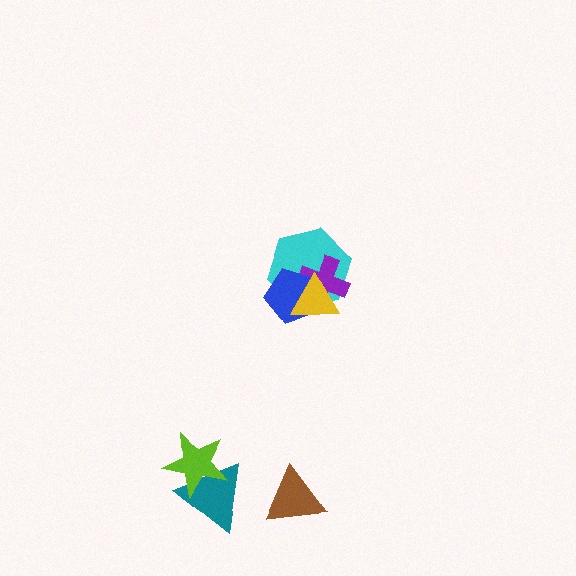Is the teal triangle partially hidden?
Yes, it is partially covered by another shape.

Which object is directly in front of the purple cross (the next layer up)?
The blue pentagon is directly in front of the purple cross.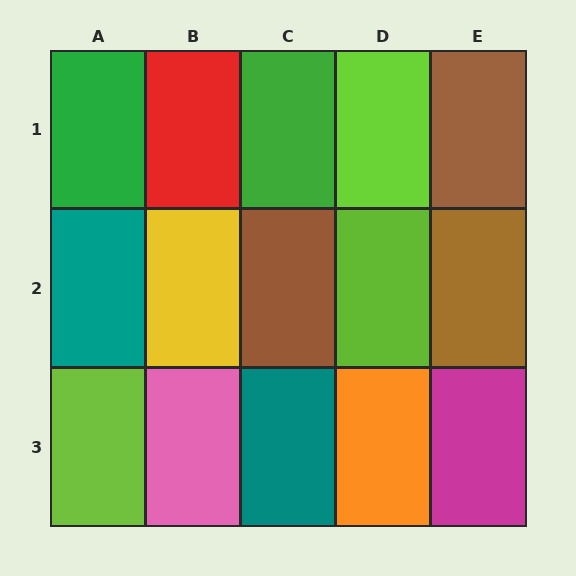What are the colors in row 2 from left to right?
Teal, yellow, brown, lime, brown.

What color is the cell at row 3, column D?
Orange.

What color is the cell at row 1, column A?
Green.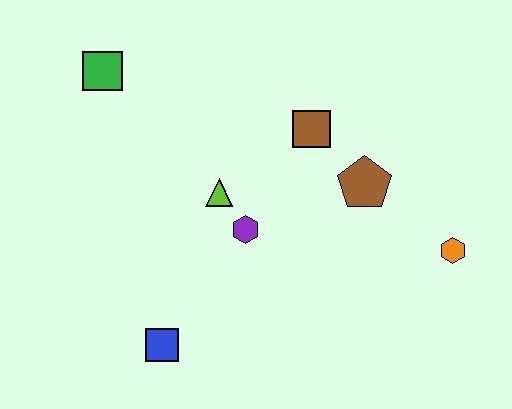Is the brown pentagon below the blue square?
No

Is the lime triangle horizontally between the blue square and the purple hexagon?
Yes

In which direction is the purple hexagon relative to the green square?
The purple hexagon is below the green square.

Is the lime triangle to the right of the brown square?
No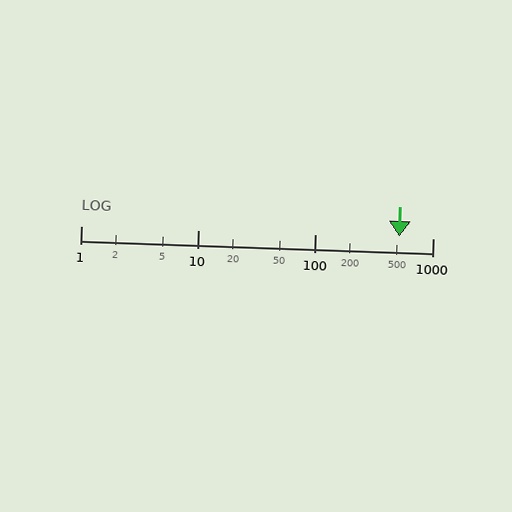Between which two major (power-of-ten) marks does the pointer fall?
The pointer is between 100 and 1000.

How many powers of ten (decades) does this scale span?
The scale spans 3 decades, from 1 to 1000.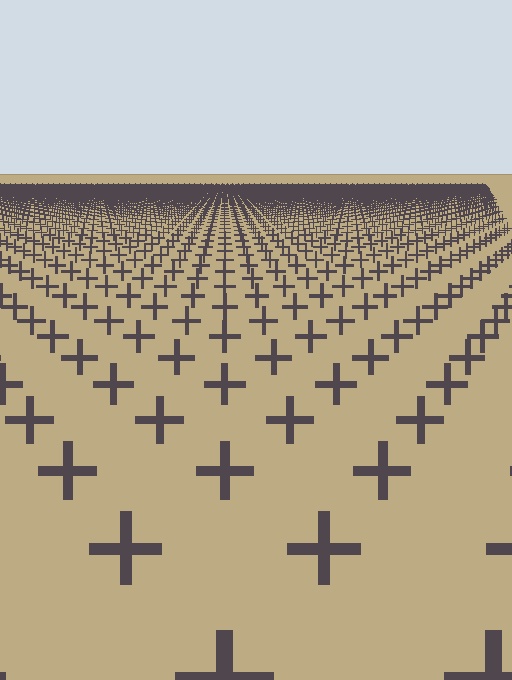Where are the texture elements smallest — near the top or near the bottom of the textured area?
Near the top.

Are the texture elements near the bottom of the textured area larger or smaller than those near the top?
Larger. Near the bottom, elements are closer to the viewer and appear at a bigger on-screen size.